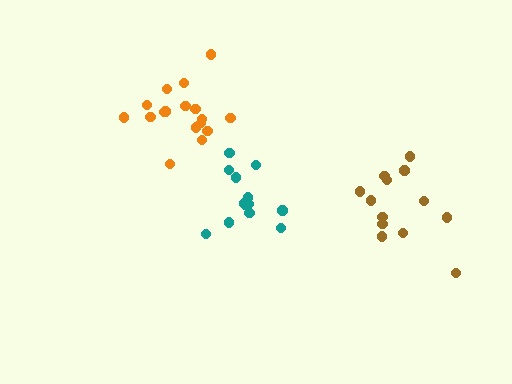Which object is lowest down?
The brown cluster is bottommost.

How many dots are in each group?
Group 1: 13 dots, Group 2: 17 dots, Group 3: 13 dots (43 total).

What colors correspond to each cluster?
The clusters are colored: brown, orange, teal.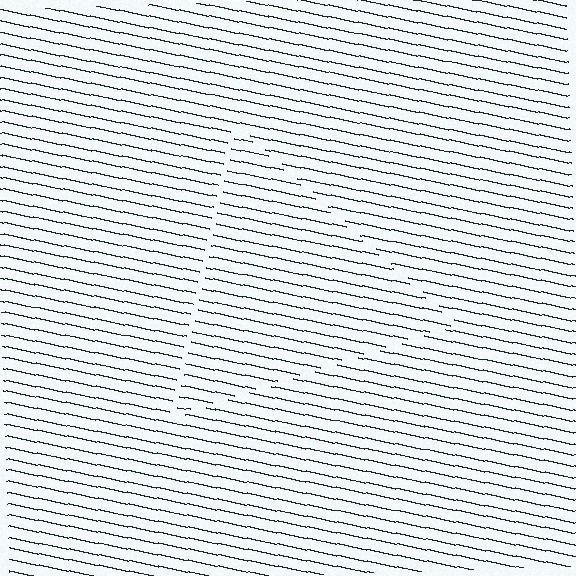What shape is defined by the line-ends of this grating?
An illusory triangle. The interior of the shape contains the same grating, shifted by half a period — the contour is defined by the phase discontinuity where line-ends from the inner and outer gratings abut.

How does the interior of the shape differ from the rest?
The interior of the shape contains the same grating, shifted by half a period — the contour is defined by the phase discontinuity where line-ends from the inner and outer gratings abut.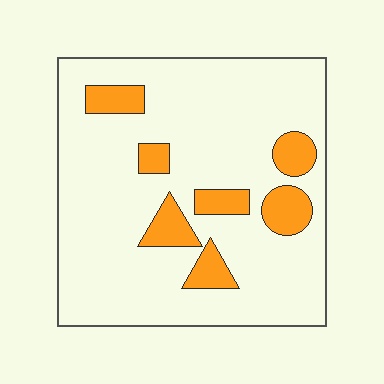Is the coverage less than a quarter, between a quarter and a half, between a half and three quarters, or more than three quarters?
Less than a quarter.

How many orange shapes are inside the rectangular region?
7.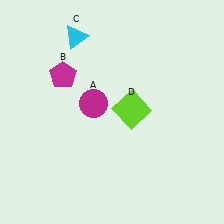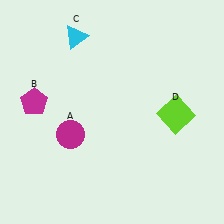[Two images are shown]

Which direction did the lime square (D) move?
The lime square (D) moved right.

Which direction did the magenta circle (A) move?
The magenta circle (A) moved down.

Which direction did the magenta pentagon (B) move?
The magenta pentagon (B) moved left.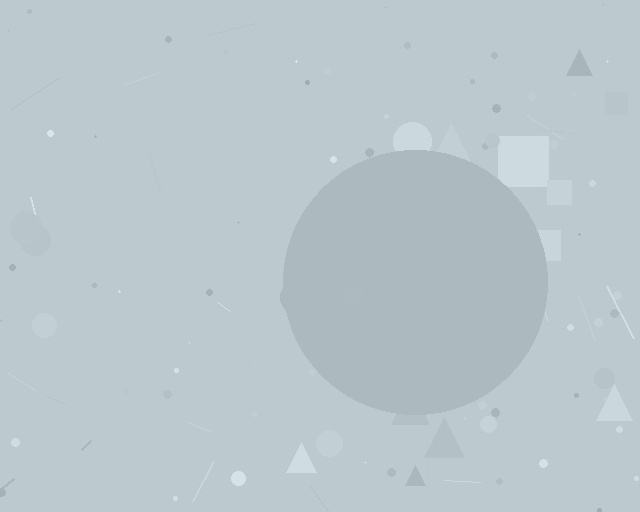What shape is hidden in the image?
A circle is hidden in the image.